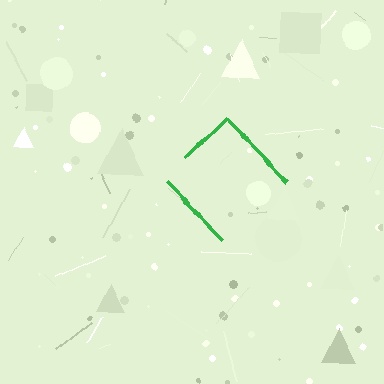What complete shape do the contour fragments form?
The contour fragments form a diamond.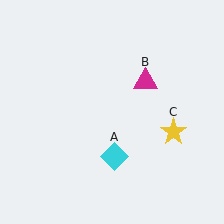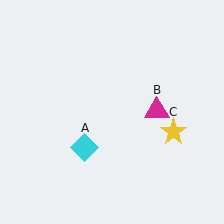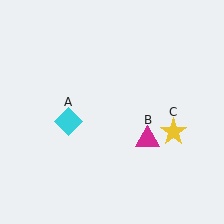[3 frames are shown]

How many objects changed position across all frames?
2 objects changed position: cyan diamond (object A), magenta triangle (object B).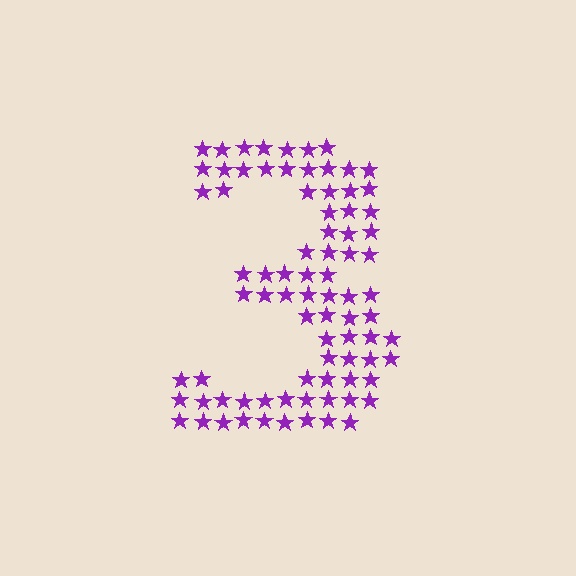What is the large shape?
The large shape is the digit 3.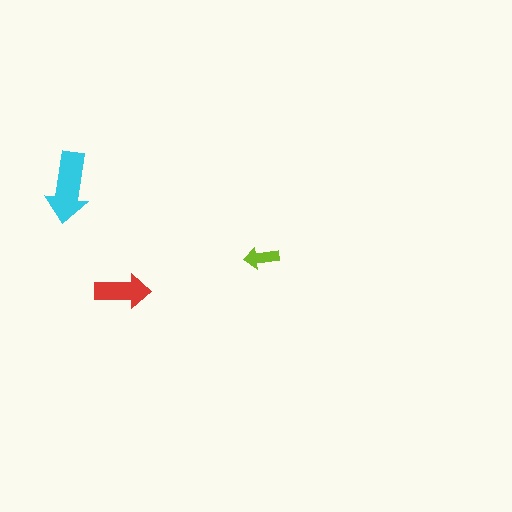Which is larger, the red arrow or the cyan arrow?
The cyan one.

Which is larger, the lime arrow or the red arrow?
The red one.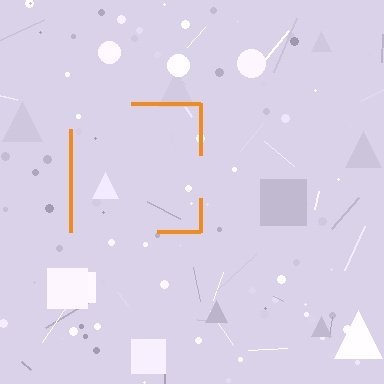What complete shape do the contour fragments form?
The contour fragments form a square.